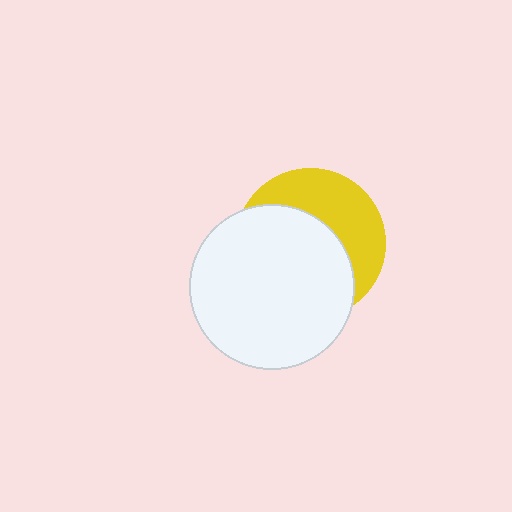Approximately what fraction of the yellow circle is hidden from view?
Roughly 60% of the yellow circle is hidden behind the white circle.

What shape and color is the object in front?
The object in front is a white circle.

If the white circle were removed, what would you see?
You would see the complete yellow circle.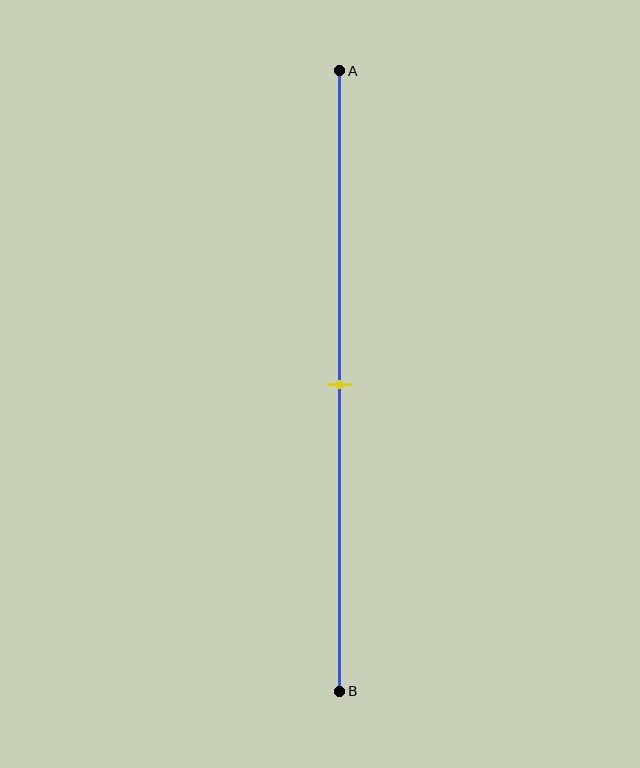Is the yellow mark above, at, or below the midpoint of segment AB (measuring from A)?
The yellow mark is approximately at the midpoint of segment AB.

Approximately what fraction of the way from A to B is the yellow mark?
The yellow mark is approximately 50% of the way from A to B.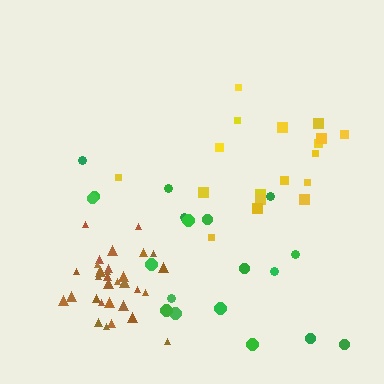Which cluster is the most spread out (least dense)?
Green.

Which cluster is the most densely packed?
Brown.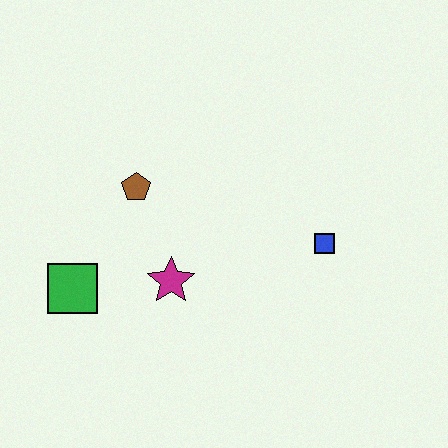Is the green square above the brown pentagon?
No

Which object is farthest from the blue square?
The green square is farthest from the blue square.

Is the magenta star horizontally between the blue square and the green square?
Yes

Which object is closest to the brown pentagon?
The magenta star is closest to the brown pentagon.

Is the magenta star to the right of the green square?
Yes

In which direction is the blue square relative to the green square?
The blue square is to the right of the green square.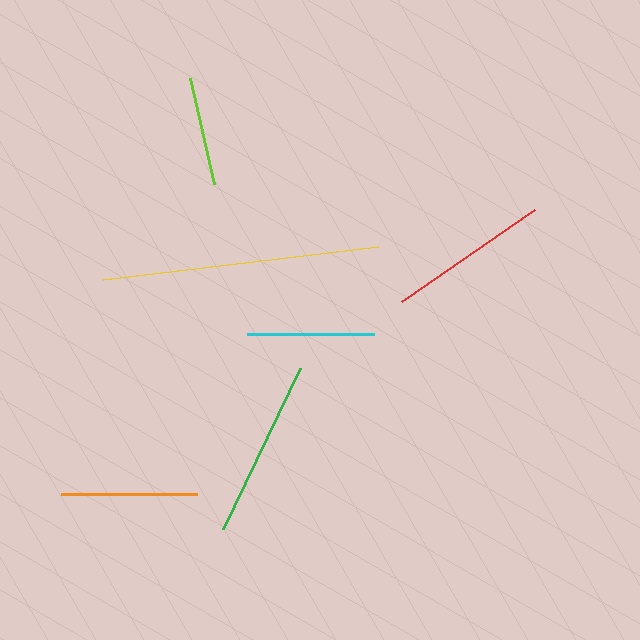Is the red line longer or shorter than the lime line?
The red line is longer than the lime line.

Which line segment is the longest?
The yellow line is the longest at approximately 277 pixels.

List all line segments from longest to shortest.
From longest to shortest: yellow, green, red, orange, cyan, lime.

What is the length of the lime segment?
The lime segment is approximately 108 pixels long.